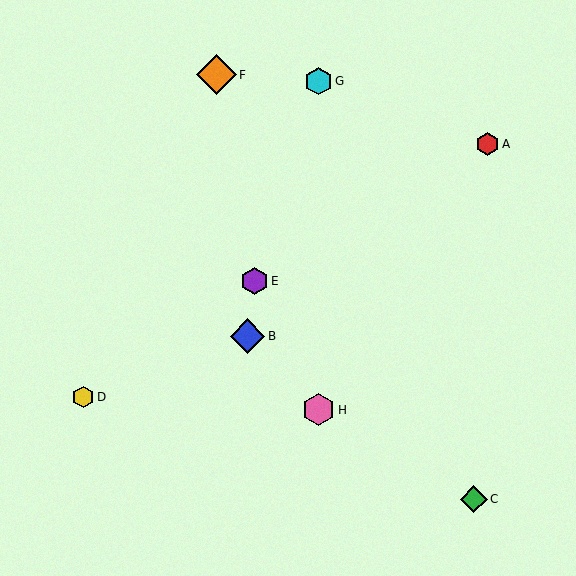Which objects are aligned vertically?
Objects G, H are aligned vertically.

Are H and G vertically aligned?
Yes, both are at x≈319.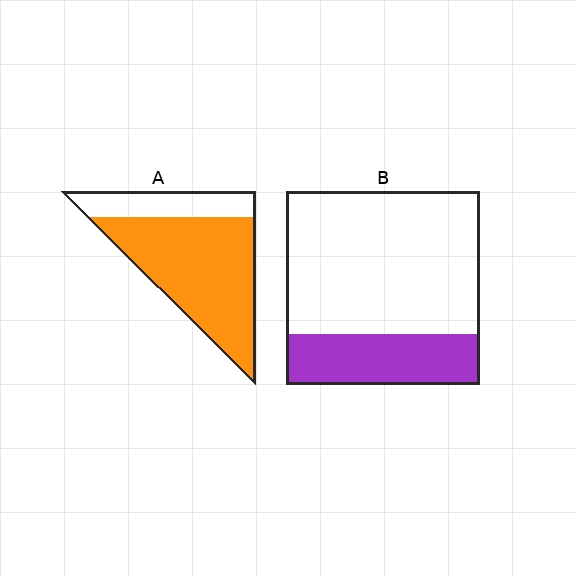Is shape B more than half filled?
No.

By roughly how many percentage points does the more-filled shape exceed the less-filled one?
By roughly 50 percentage points (A over B).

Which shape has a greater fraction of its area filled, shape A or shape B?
Shape A.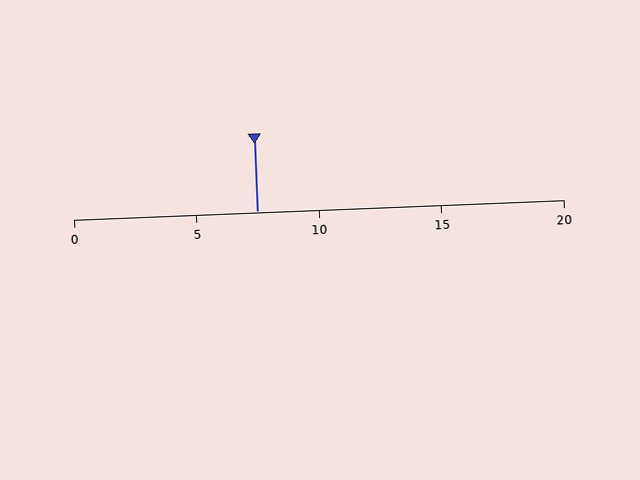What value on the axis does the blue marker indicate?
The marker indicates approximately 7.5.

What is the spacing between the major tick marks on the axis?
The major ticks are spaced 5 apart.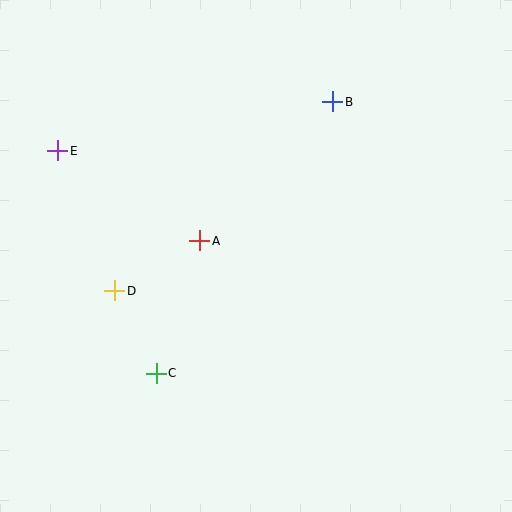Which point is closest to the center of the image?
Point A at (200, 241) is closest to the center.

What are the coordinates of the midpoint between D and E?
The midpoint between D and E is at (86, 221).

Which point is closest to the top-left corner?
Point E is closest to the top-left corner.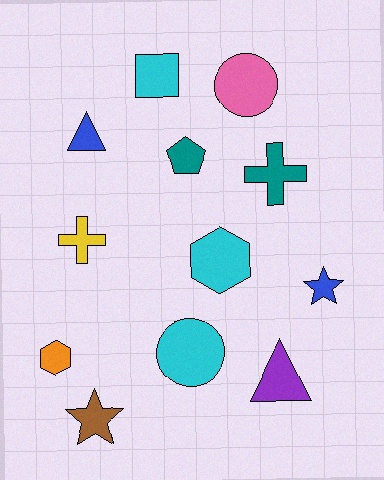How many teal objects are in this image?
There are 2 teal objects.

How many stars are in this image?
There are 2 stars.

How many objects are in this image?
There are 12 objects.